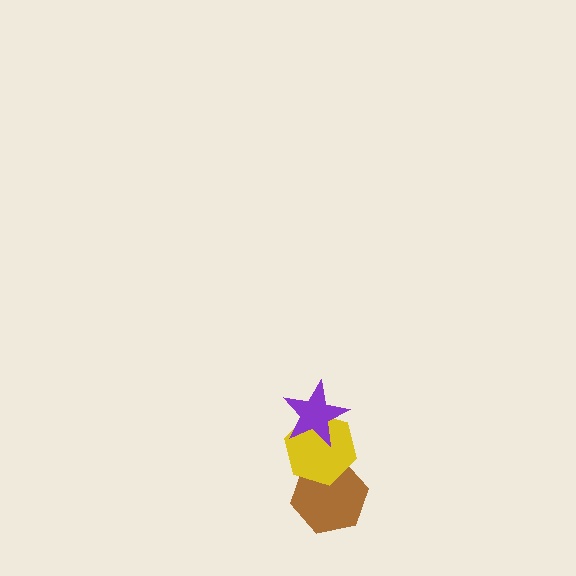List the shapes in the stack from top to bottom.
From top to bottom: the purple star, the yellow hexagon, the brown hexagon.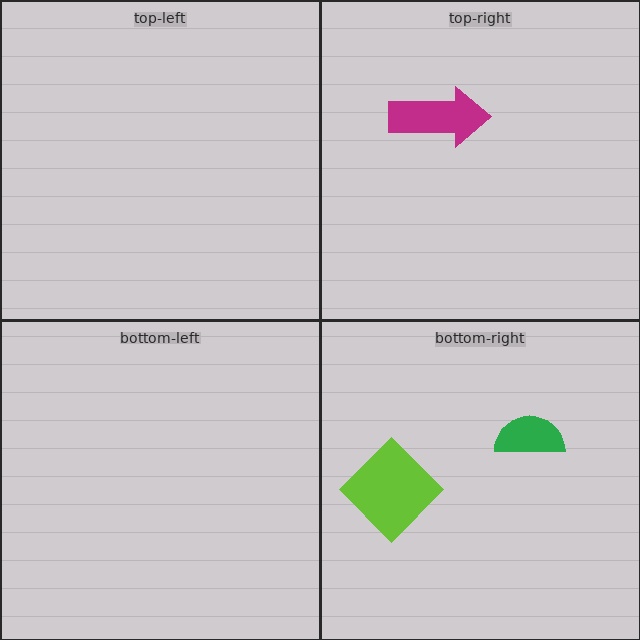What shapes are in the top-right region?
The magenta arrow.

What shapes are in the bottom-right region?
The green semicircle, the lime diamond.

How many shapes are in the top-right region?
1.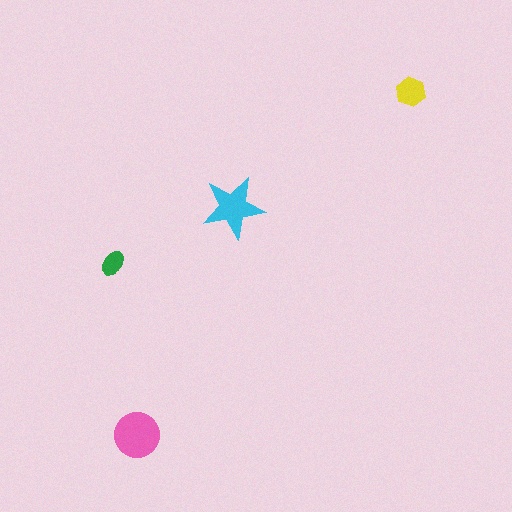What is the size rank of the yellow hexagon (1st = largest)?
3rd.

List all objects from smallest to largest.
The green ellipse, the yellow hexagon, the cyan star, the pink circle.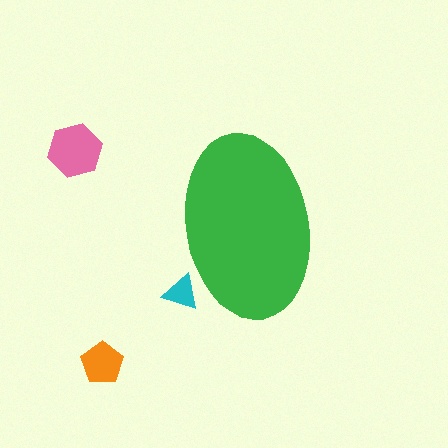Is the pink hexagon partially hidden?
No, the pink hexagon is fully visible.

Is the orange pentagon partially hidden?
No, the orange pentagon is fully visible.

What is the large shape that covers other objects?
A green ellipse.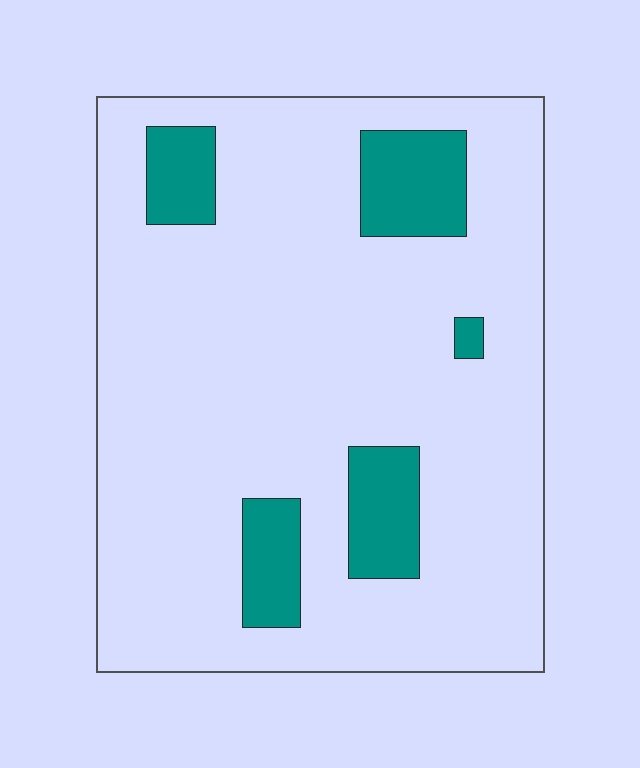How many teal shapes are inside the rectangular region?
5.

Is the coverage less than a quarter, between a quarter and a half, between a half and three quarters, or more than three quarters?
Less than a quarter.